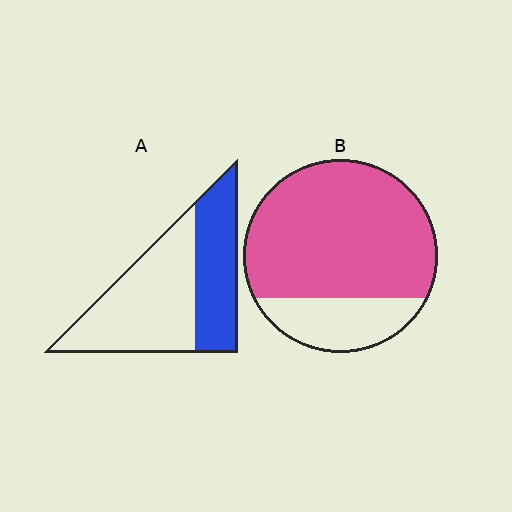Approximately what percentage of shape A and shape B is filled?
A is approximately 40% and B is approximately 75%.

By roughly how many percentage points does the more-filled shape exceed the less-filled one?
By roughly 35 percentage points (B over A).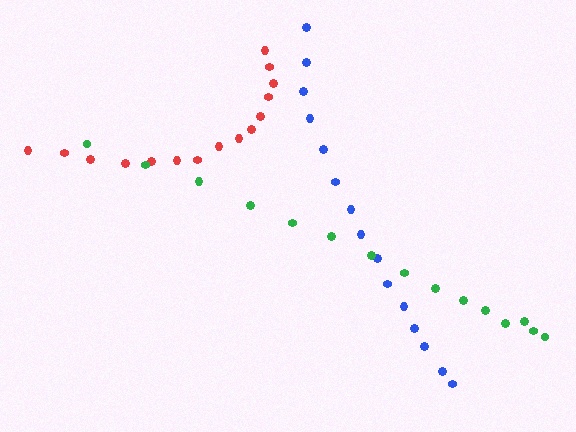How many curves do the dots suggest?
There are 3 distinct paths.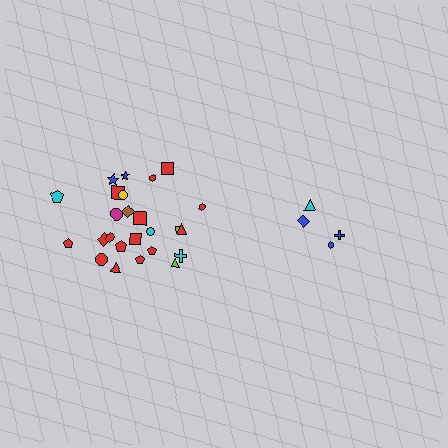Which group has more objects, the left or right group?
The left group.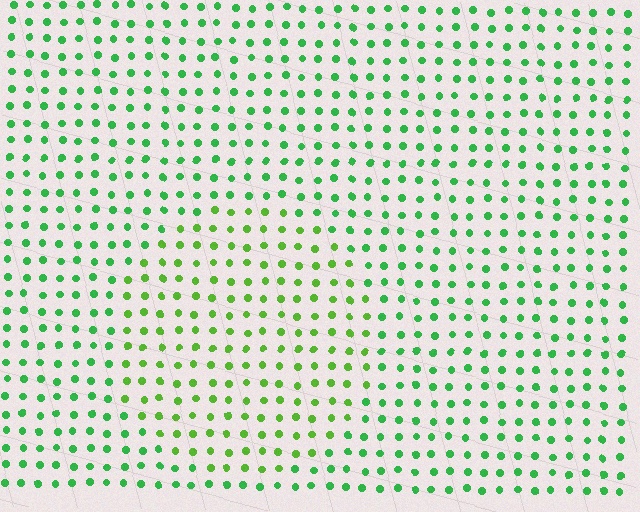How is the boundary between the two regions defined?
The boundary is defined purely by a slight shift in hue (about 28 degrees). Spacing, size, and orientation are identical on both sides.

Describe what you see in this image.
The image is filled with small green elements in a uniform arrangement. A circle-shaped region is visible where the elements are tinted to a slightly different hue, forming a subtle color boundary.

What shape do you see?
I see a circle.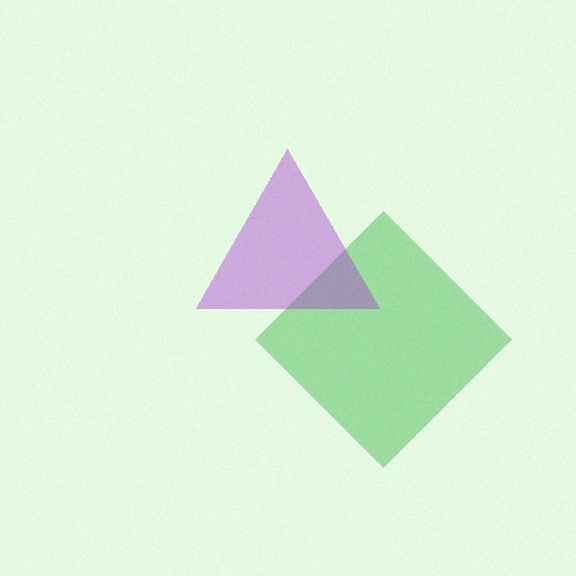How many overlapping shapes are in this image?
There are 2 overlapping shapes in the image.